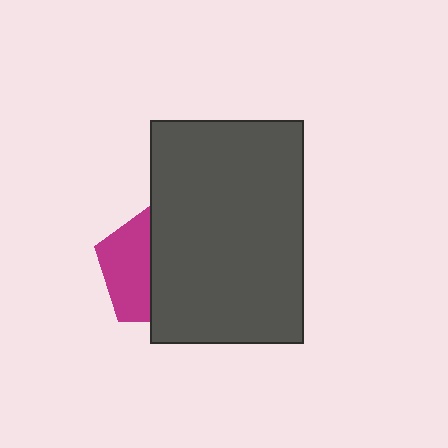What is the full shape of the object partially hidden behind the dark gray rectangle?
The partially hidden object is a magenta pentagon.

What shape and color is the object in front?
The object in front is a dark gray rectangle.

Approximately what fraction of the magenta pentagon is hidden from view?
Roughly 59% of the magenta pentagon is hidden behind the dark gray rectangle.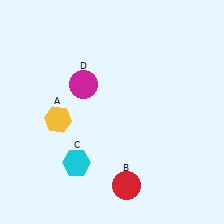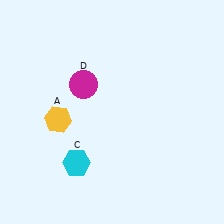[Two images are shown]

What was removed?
The red circle (B) was removed in Image 2.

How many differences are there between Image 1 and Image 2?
There is 1 difference between the two images.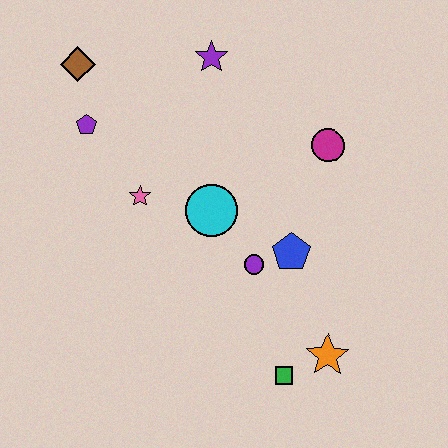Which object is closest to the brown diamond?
The purple pentagon is closest to the brown diamond.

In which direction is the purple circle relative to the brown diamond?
The purple circle is below the brown diamond.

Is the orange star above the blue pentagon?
No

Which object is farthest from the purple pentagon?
The orange star is farthest from the purple pentagon.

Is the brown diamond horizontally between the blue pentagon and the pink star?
No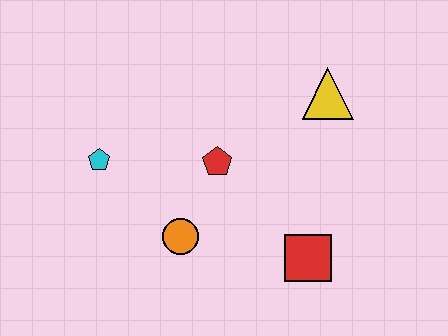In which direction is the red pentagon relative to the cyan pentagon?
The red pentagon is to the right of the cyan pentagon.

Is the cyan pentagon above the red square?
Yes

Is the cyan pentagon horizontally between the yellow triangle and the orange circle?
No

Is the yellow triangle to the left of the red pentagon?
No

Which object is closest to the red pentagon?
The orange circle is closest to the red pentagon.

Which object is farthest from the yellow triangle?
The cyan pentagon is farthest from the yellow triangle.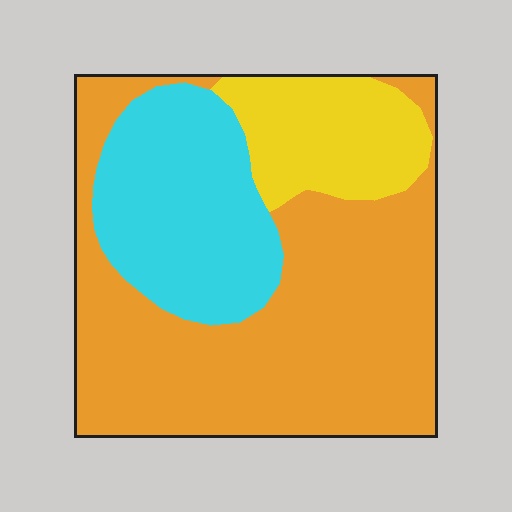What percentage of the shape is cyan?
Cyan takes up about one quarter (1/4) of the shape.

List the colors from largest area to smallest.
From largest to smallest: orange, cyan, yellow.